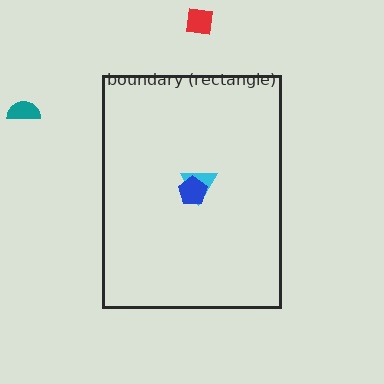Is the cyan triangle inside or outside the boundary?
Inside.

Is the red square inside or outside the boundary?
Outside.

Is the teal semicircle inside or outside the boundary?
Outside.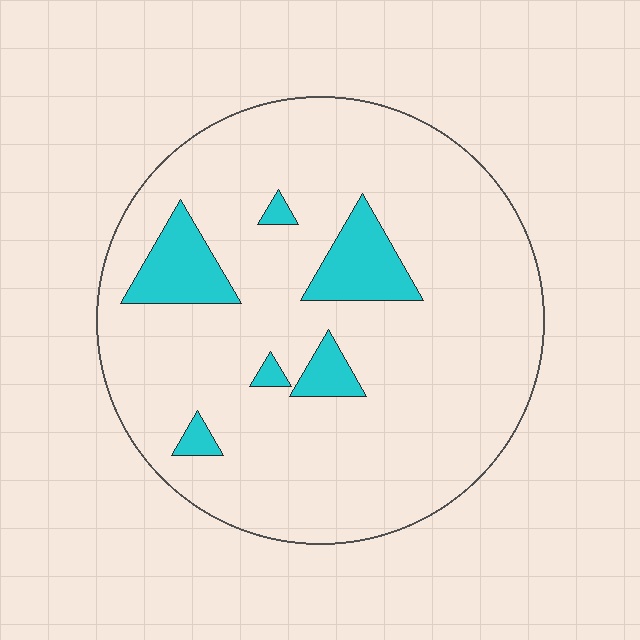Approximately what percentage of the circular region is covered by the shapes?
Approximately 10%.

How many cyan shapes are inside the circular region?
6.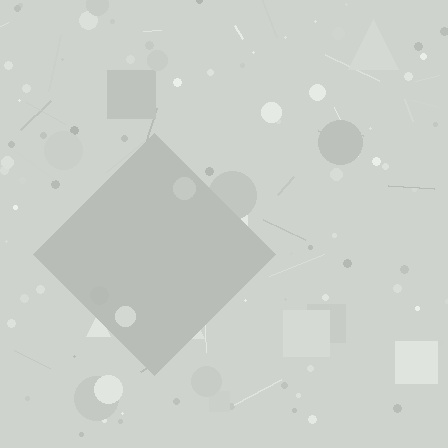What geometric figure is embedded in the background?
A diamond is embedded in the background.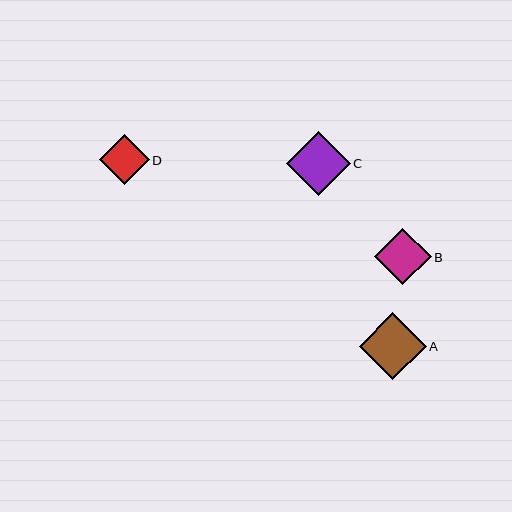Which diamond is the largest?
Diamond A is the largest with a size of approximately 67 pixels.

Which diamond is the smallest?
Diamond D is the smallest with a size of approximately 50 pixels.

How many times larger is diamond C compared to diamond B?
Diamond C is approximately 1.1 times the size of diamond B.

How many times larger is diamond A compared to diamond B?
Diamond A is approximately 1.2 times the size of diamond B.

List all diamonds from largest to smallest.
From largest to smallest: A, C, B, D.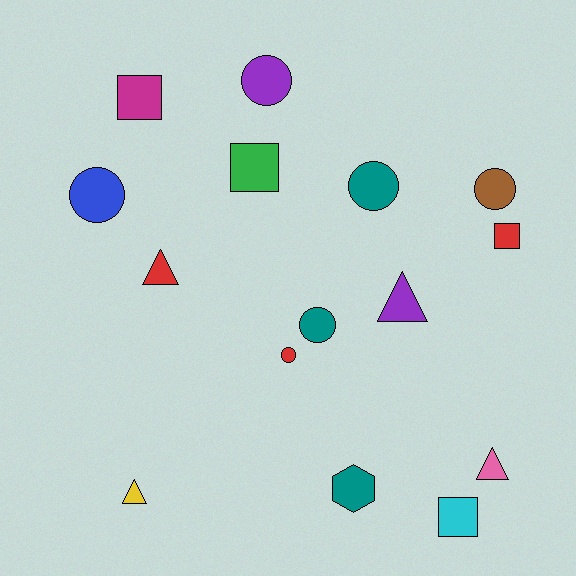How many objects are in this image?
There are 15 objects.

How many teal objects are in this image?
There are 3 teal objects.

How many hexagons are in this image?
There is 1 hexagon.